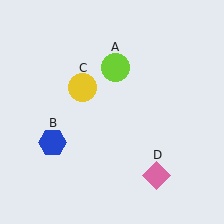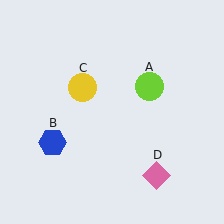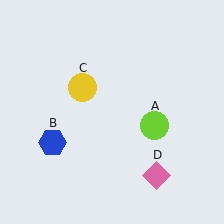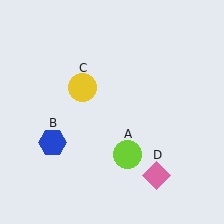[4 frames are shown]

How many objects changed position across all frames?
1 object changed position: lime circle (object A).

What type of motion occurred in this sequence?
The lime circle (object A) rotated clockwise around the center of the scene.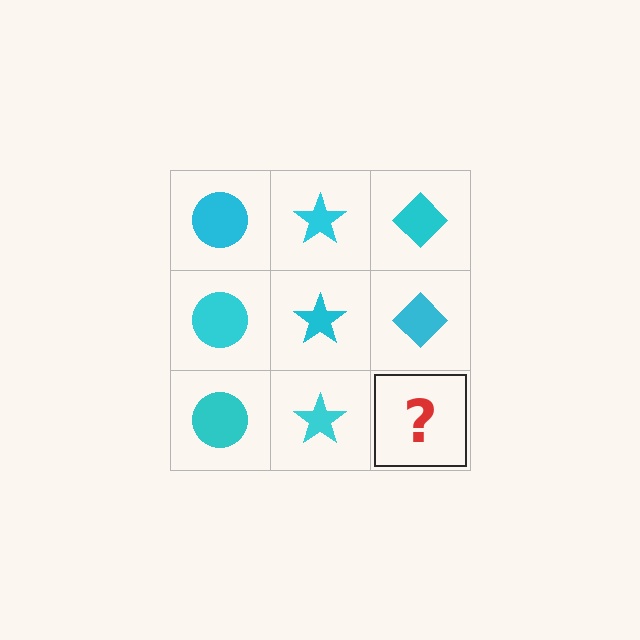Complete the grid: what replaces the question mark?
The question mark should be replaced with a cyan diamond.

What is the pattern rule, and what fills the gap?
The rule is that each column has a consistent shape. The gap should be filled with a cyan diamond.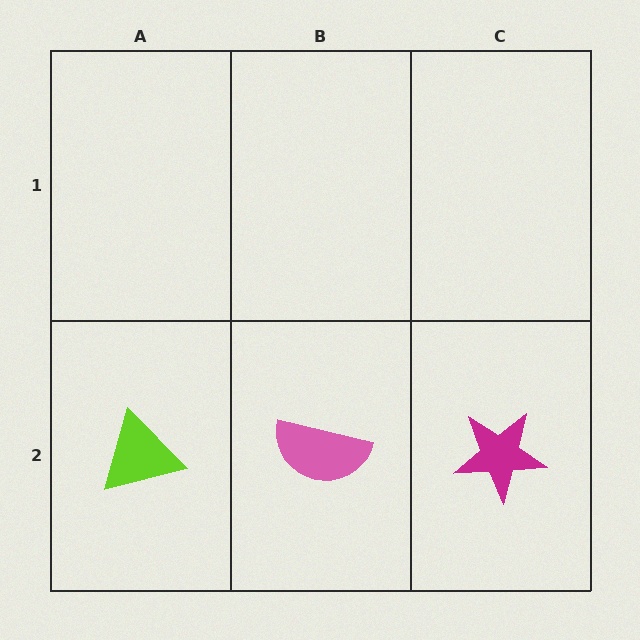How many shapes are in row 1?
0 shapes.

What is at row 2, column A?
A lime triangle.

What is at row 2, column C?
A magenta star.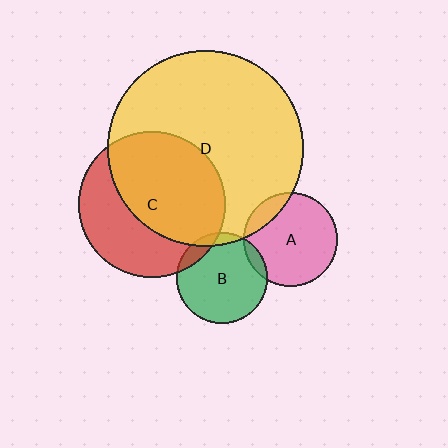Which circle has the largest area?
Circle D (yellow).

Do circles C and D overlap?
Yes.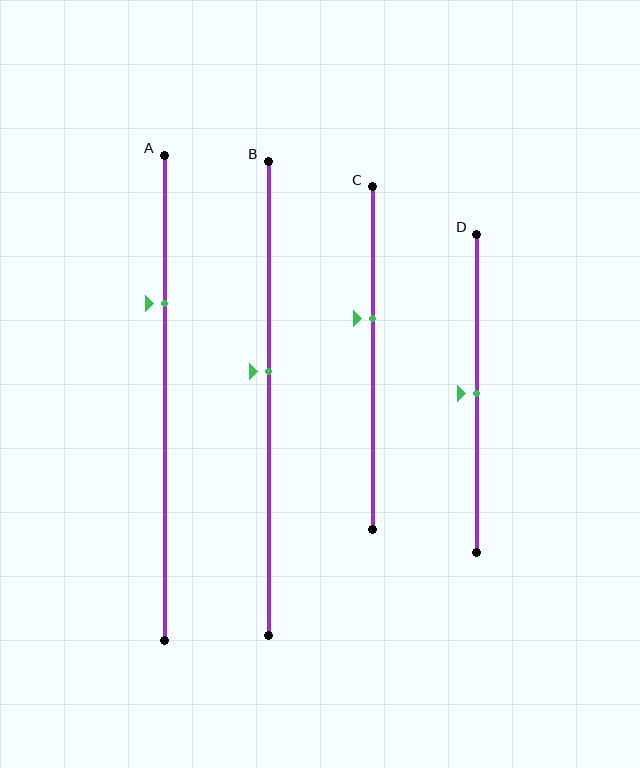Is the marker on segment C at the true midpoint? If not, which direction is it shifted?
No, the marker on segment C is shifted upward by about 11% of the segment length.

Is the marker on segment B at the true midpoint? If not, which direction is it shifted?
No, the marker on segment B is shifted upward by about 6% of the segment length.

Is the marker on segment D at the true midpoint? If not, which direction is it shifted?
Yes, the marker on segment D is at the true midpoint.